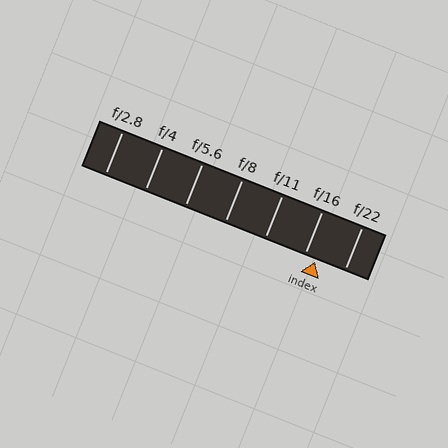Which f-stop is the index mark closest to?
The index mark is closest to f/16.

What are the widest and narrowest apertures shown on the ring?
The widest aperture shown is f/2.8 and the narrowest is f/22.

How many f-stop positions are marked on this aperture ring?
There are 7 f-stop positions marked.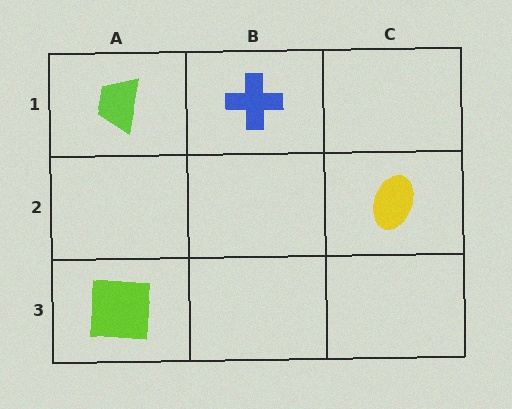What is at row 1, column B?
A blue cross.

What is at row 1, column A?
A lime trapezoid.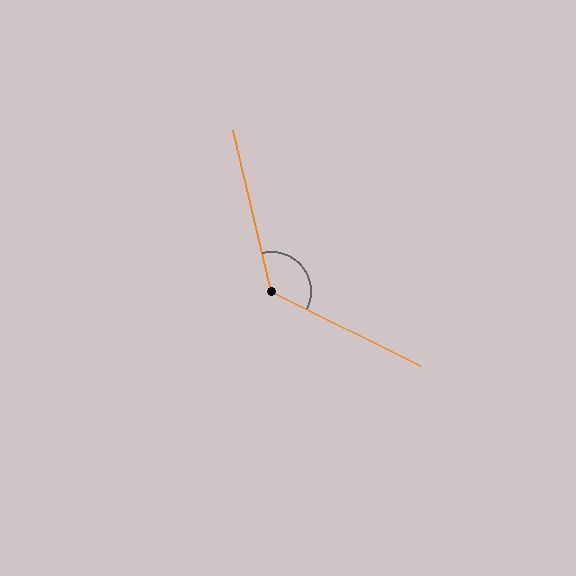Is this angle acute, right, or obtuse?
It is obtuse.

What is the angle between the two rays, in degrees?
Approximately 130 degrees.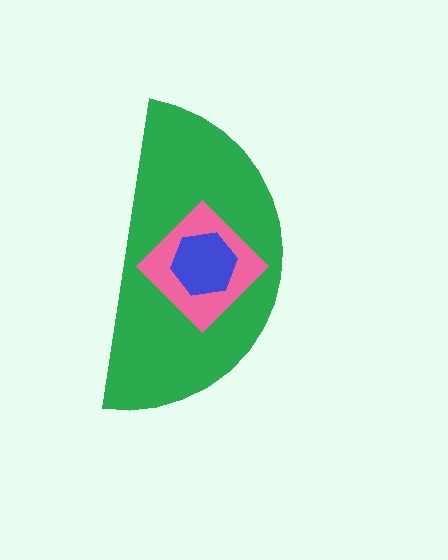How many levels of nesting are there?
3.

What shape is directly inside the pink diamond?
The blue hexagon.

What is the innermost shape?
The blue hexagon.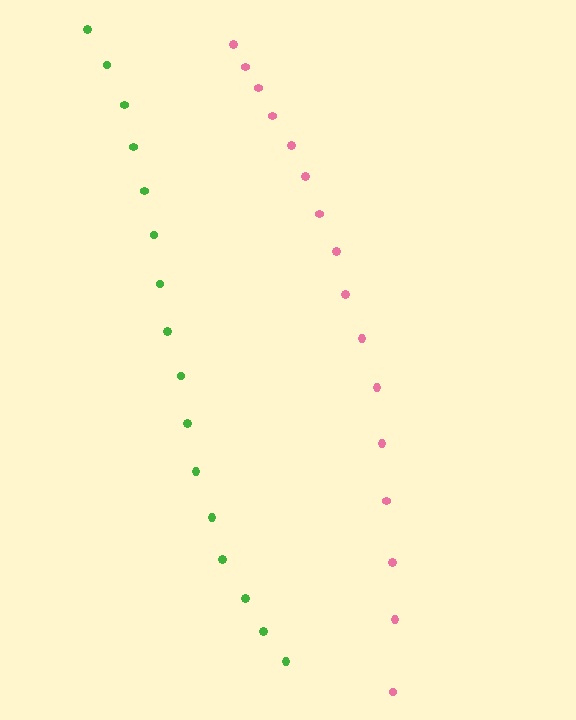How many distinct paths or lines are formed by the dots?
There are 2 distinct paths.